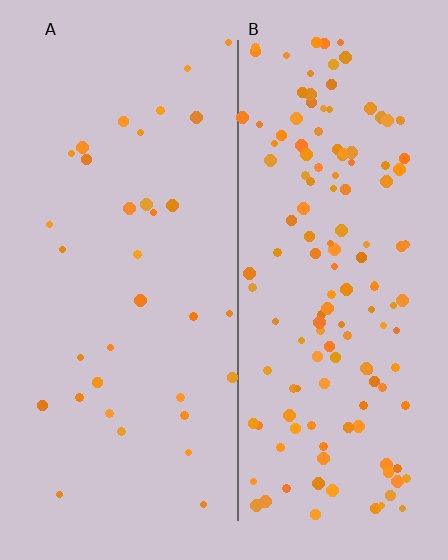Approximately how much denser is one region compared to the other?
Approximately 4.3× — region B over region A.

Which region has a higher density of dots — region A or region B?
B (the right).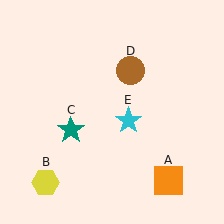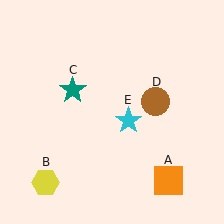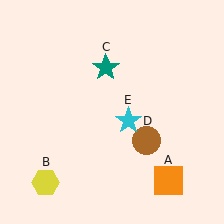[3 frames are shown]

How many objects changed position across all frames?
2 objects changed position: teal star (object C), brown circle (object D).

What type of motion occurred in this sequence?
The teal star (object C), brown circle (object D) rotated clockwise around the center of the scene.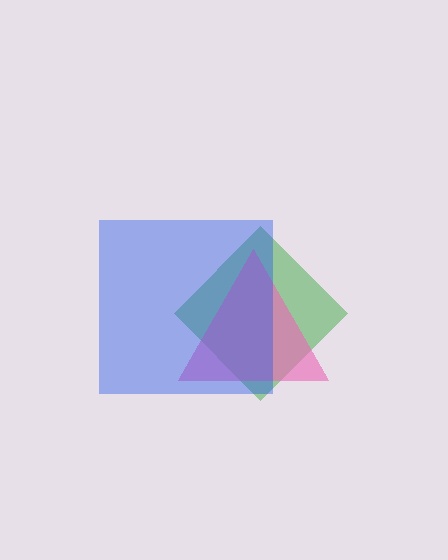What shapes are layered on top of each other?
The layered shapes are: a green diamond, a pink triangle, a blue square.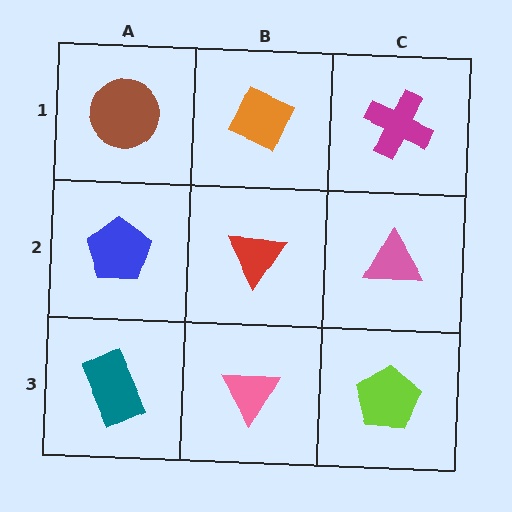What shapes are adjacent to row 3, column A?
A blue pentagon (row 2, column A), a pink triangle (row 3, column B).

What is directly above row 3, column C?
A pink triangle.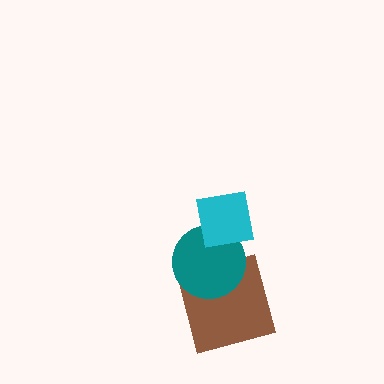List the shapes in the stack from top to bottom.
From top to bottom: the cyan square, the teal circle, the brown square.